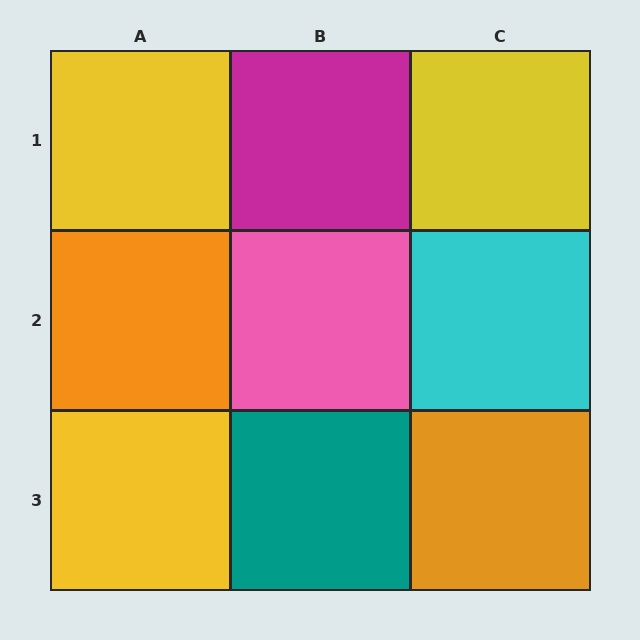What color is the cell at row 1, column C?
Yellow.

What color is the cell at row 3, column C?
Orange.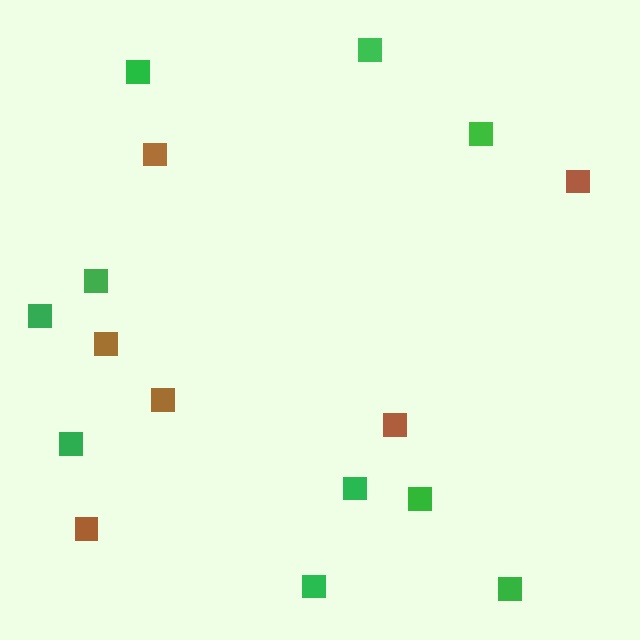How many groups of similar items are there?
There are 2 groups: one group of green squares (10) and one group of brown squares (6).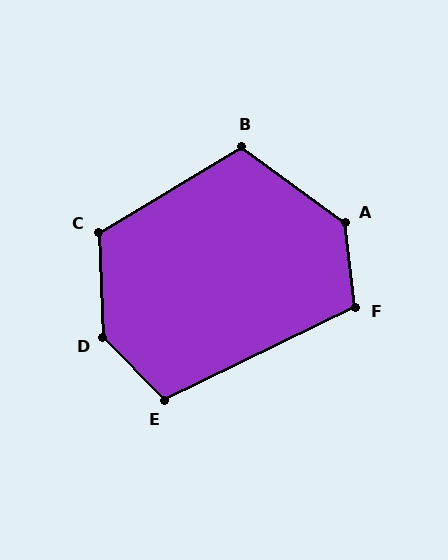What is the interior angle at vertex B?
Approximately 113 degrees (obtuse).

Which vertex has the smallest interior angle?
E, at approximately 108 degrees.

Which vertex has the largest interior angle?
D, at approximately 138 degrees.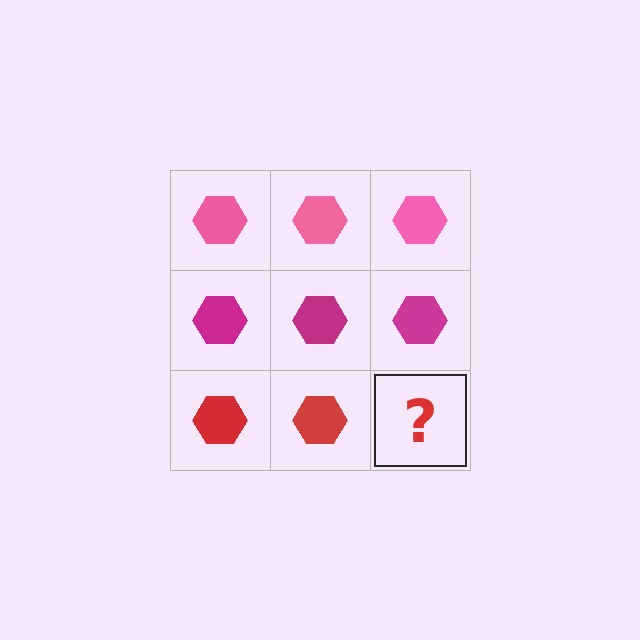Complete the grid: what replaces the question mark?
The question mark should be replaced with a red hexagon.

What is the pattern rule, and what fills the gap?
The rule is that each row has a consistent color. The gap should be filled with a red hexagon.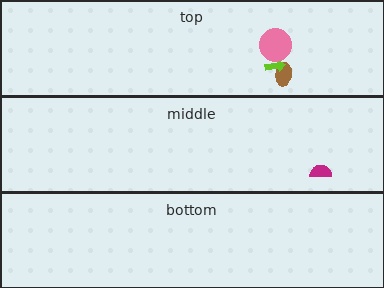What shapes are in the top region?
The brown ellipse, the lime arrow, the pink circle.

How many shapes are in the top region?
3.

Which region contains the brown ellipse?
The top region.